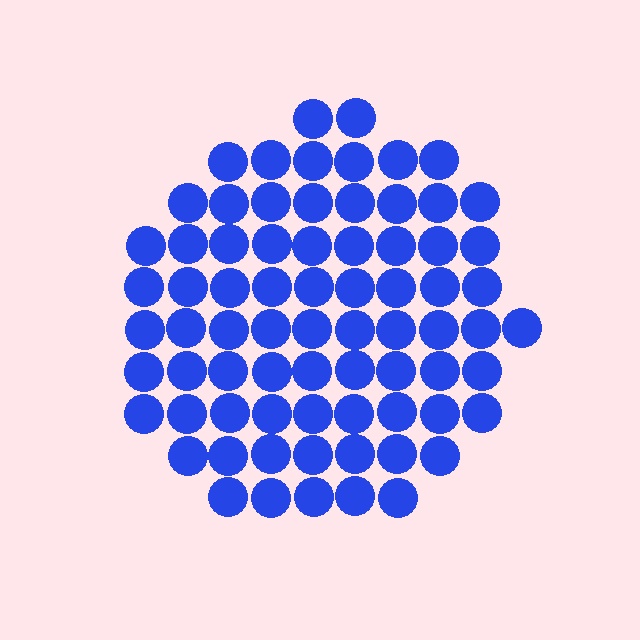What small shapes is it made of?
It is made of small circles.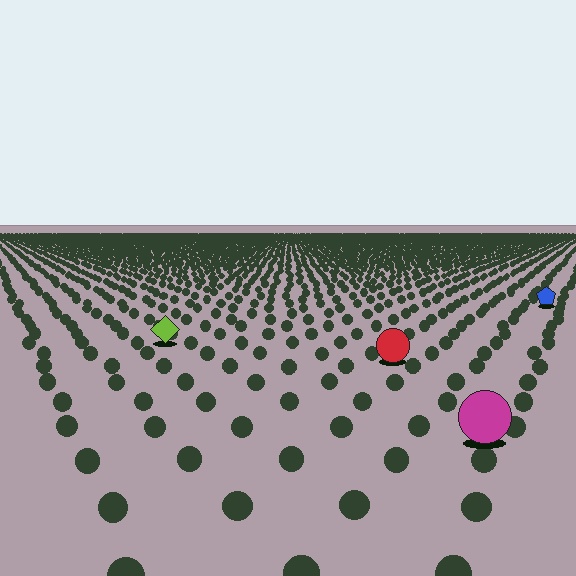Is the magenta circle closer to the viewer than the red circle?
Yes. The magenta circle is closer — you can tell from the texture gradient: the ground texture is coarser near it.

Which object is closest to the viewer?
The magenta circle is closest. The texture marks near it are larger and more spread out.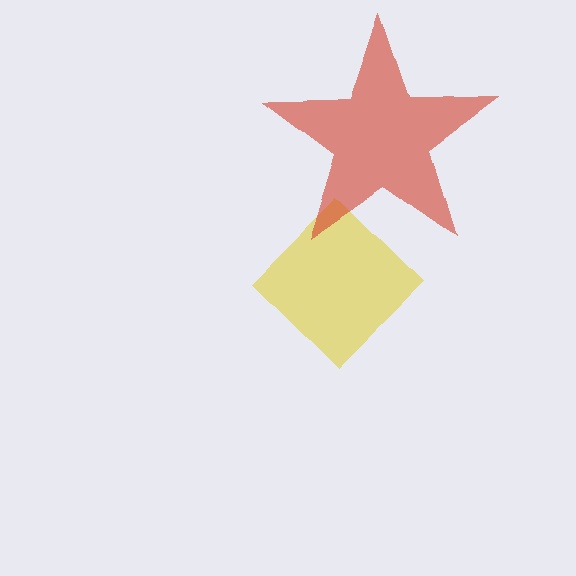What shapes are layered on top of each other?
The layered shapes are: a yellow diamond, a red star.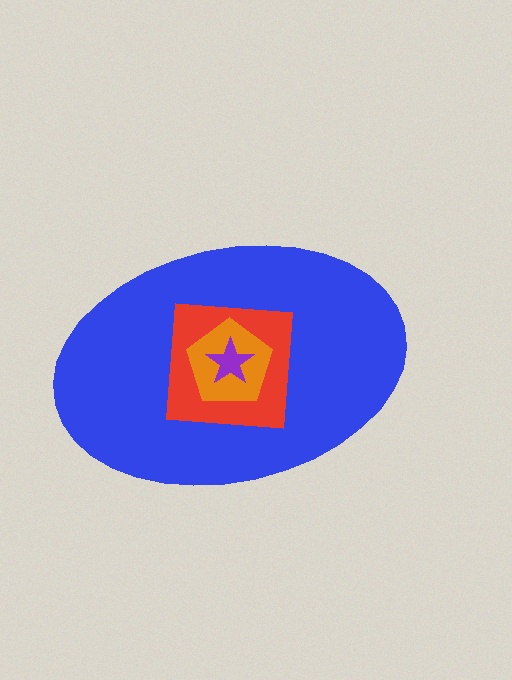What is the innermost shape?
The purple star.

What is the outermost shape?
The blue ellipse.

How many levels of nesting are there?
4.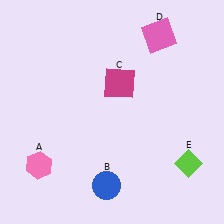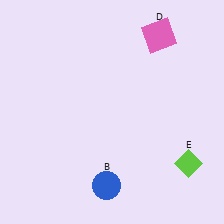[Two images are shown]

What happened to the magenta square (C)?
The magenta square (C) was removed in Image 2. It was in the top-right area of Image 1.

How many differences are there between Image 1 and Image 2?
There are 2 differences between the two images.